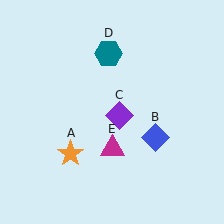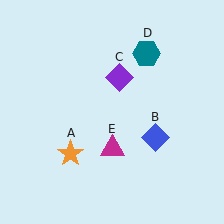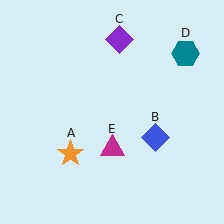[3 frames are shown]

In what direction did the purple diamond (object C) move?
The purple diamond (object C) moved up.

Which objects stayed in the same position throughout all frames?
Orange star (object A) and blue diamond (object B) and magenta triangle (object E) remained stationary.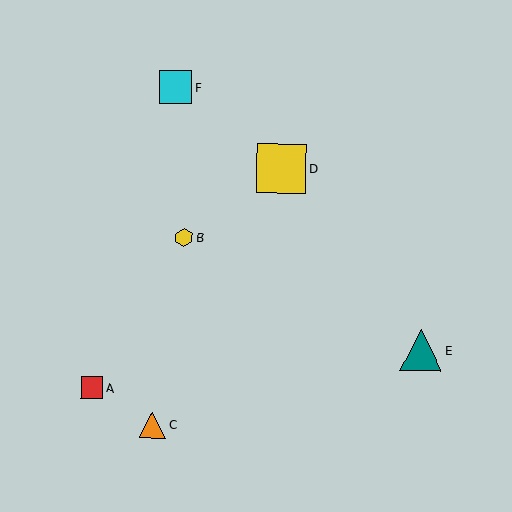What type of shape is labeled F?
Shape F is a cyan square.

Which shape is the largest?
The yellow square (labeled D) is the largest.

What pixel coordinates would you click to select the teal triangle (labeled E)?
Click at (421, 350) to select the teal triangle E.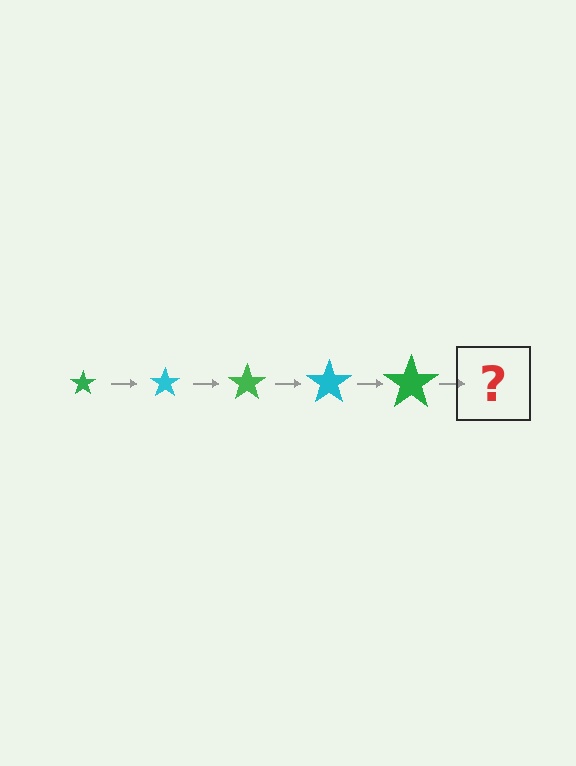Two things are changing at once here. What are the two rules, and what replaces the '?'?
The two rules are that the star grows larger each step and the color cycles through green and cyan. The '?' should be a cyan star, larger than the previous one.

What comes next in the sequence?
The next element should be a cyan star, larger than the previous one.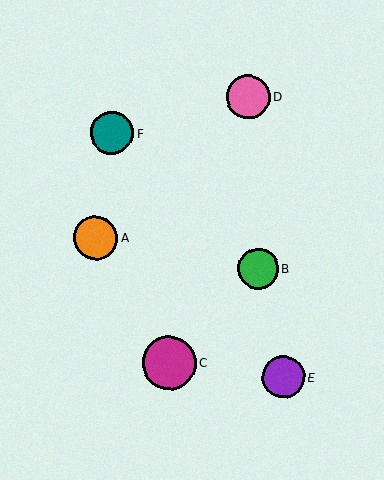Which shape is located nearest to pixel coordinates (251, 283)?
The green circle (labeled B) at (258, 269) is nearest to that location.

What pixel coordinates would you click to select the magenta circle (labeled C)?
Click at (169, 363) to select the magenta circle C.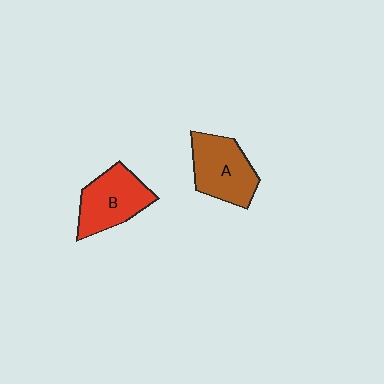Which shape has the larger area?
Shape A (brown).